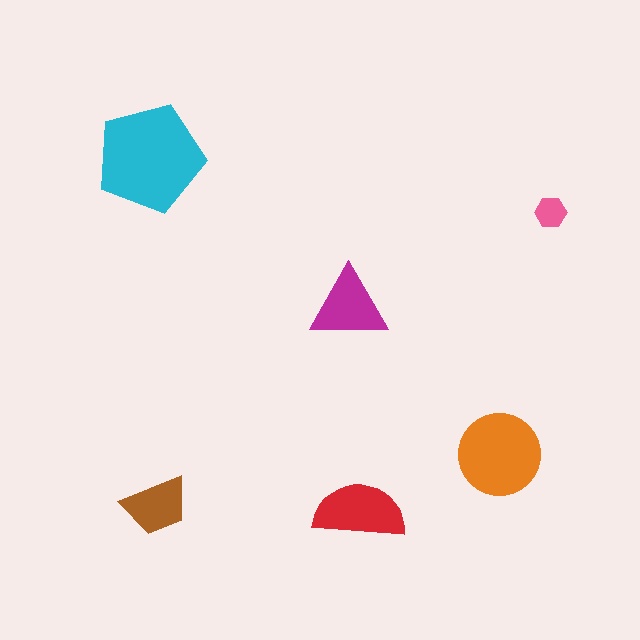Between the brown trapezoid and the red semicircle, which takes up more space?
The red semicircle.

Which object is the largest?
The cyan pentagon.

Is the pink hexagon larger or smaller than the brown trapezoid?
Smaller.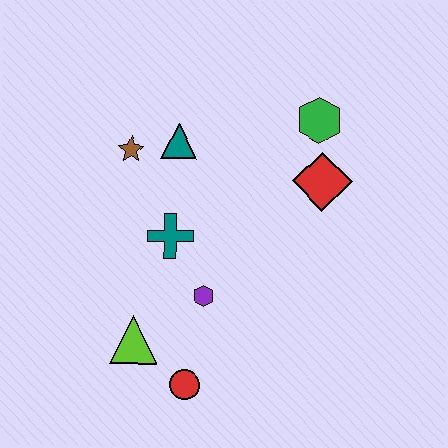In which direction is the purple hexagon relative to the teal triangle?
The purple hexagon is below the teal triangle.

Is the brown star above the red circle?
Yes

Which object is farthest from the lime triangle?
The green hexagon is farthest from the lime triangle.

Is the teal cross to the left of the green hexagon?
Yes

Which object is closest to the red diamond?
The green hexagon is closest to the red diamond.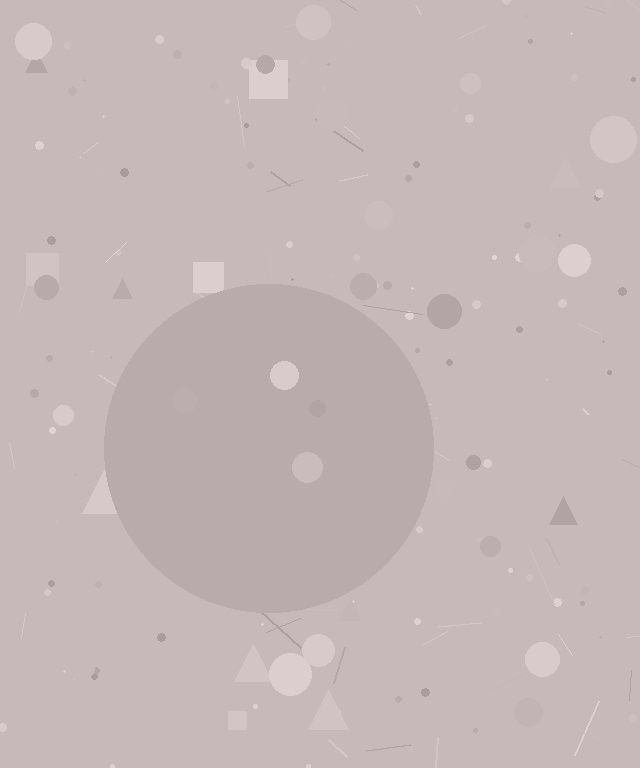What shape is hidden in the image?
A circle is hidden in the image.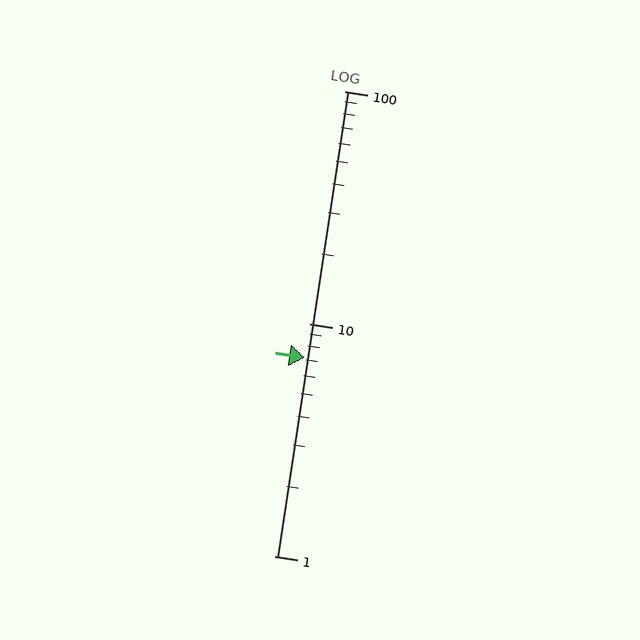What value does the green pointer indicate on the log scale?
The pointer indicates approximately 7.1.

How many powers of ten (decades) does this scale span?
The scale spans 2 decades, from 1 to 100.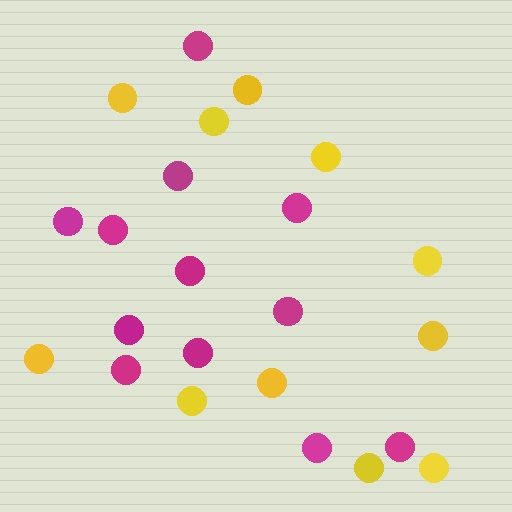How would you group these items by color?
There are 2 groups: one group of yellow circles (11) and one group of magenta circles (12).